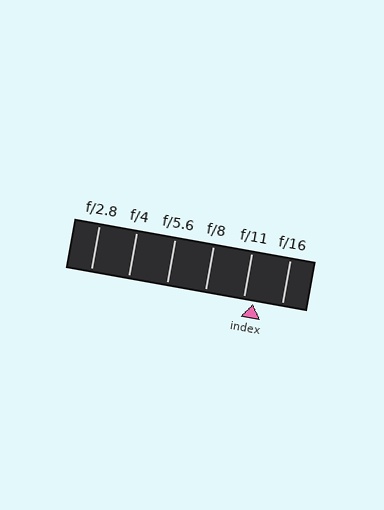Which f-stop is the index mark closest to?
The index mark is closest to f/11.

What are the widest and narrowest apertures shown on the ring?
The widest aperture shown is f/2.8 and the narrowest is f/16.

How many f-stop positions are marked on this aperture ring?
There are 6 f-stop positions marked.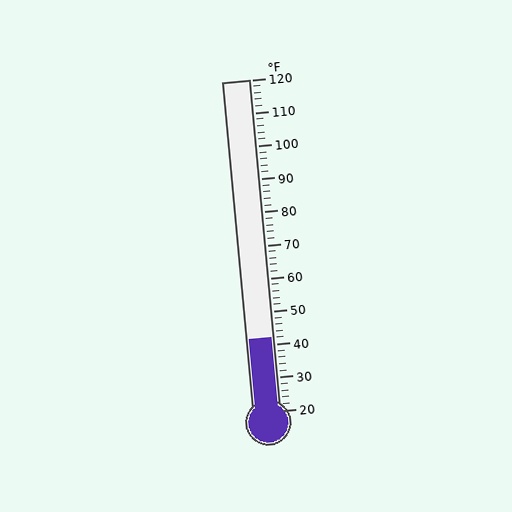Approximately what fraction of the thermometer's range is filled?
The thermometer is filled to approximately 20% of its range.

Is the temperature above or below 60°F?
The temperature is below 60°F.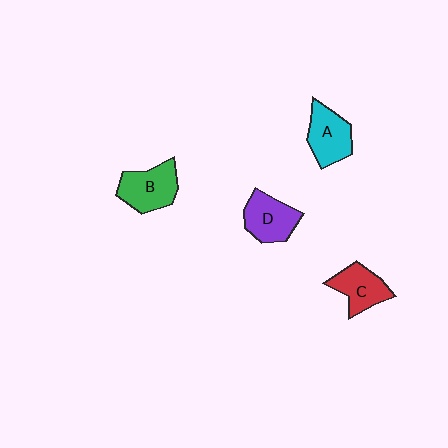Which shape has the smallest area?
Shape C (red).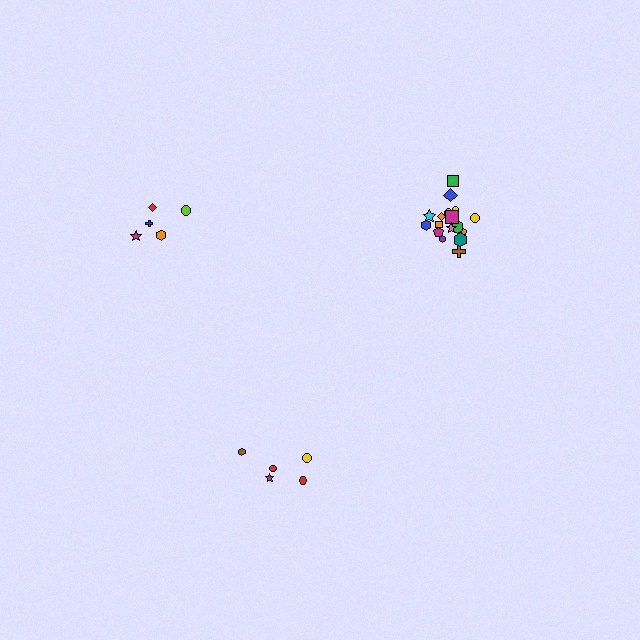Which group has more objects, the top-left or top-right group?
The top-right group.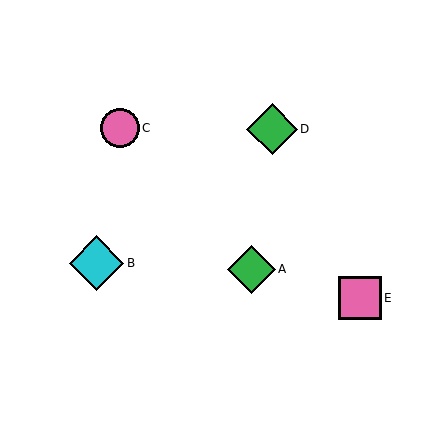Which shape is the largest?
The cyan diamond (labeled B) is the largest.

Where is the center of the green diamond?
The center of the green diamond is at (272, 129).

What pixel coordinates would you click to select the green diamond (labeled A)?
Click at (251, 270) to select the green diamond A.